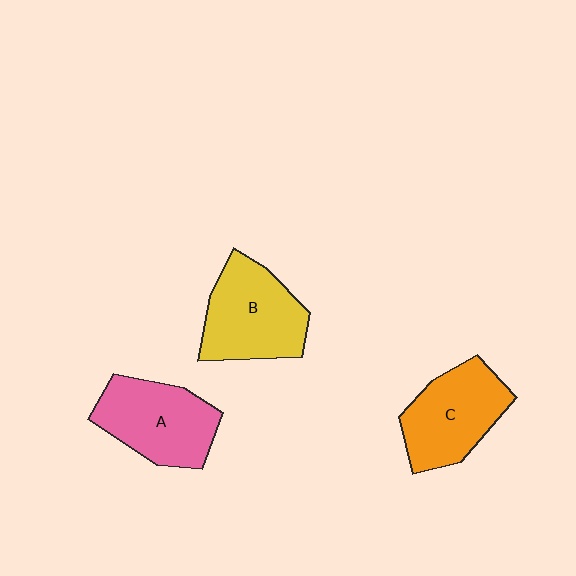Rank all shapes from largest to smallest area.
From largest to smallest: B (yellow), A (pink), C (orange).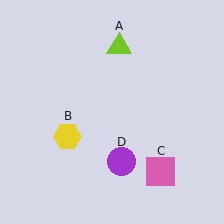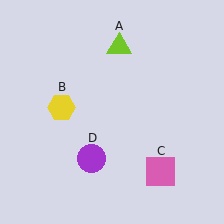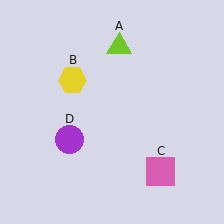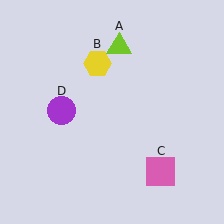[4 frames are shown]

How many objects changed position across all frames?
2 objects changed position: yellow hexagon (object B), purple circle (object D).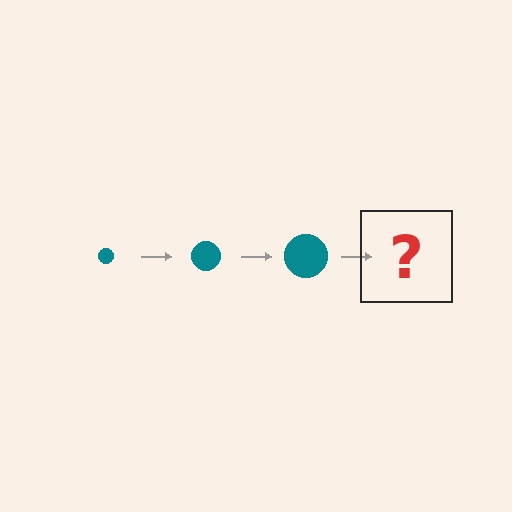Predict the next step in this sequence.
The next step is a teal circle, larger than the previous one.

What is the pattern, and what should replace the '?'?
The pattern is that the circle gets progressively larger each step. The '?' should be a teal circle, larger than the previous one.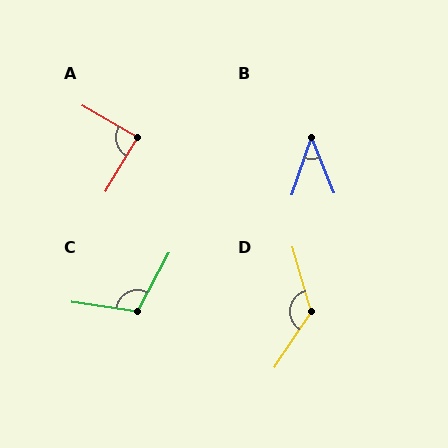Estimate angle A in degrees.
Approximately 90 degrees.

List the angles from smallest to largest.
B (41°), A (90°), C (110°), D (130°).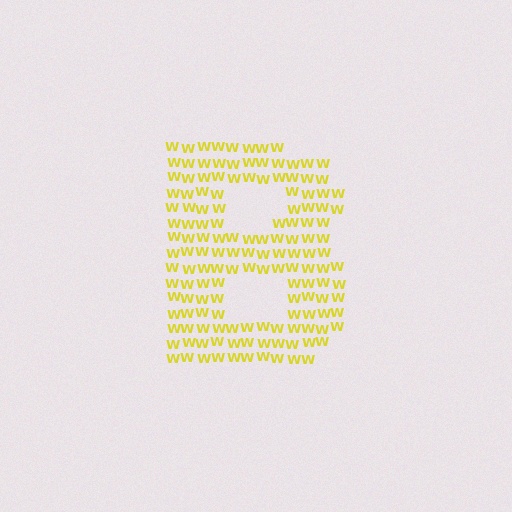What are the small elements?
The small elements are letter W's.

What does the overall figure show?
The overall figure shows the letter B.